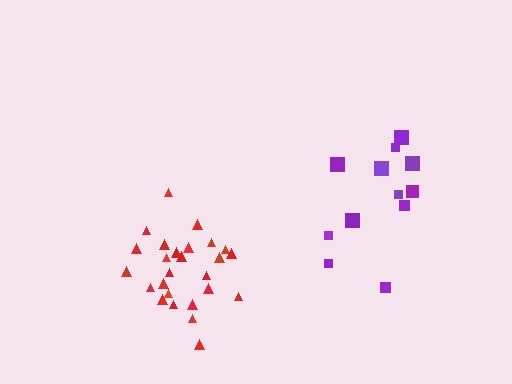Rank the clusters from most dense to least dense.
red, purple.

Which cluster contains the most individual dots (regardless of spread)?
Red (26).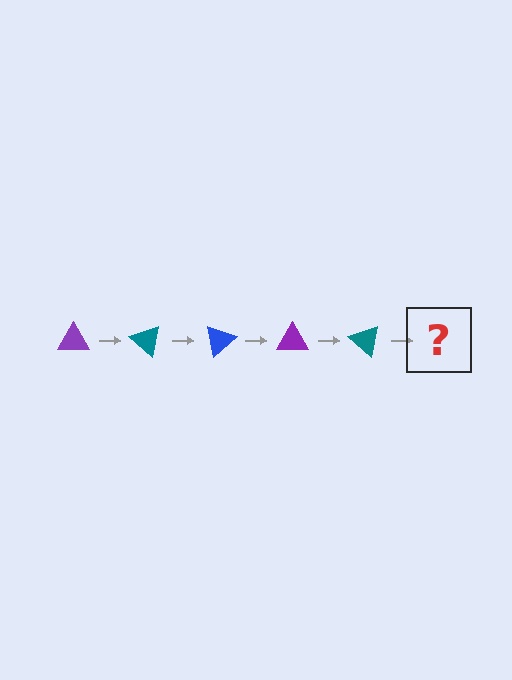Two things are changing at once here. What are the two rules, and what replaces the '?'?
The two rules are that it rotates 40 degrees each step and the color cycles through purple, teal, and blue. The '?' should be a blue triangle, rotated 200 degrees from the start.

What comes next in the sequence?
The next element should be a blue triangle, rotated 200 degrees from the start.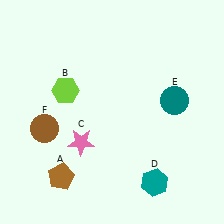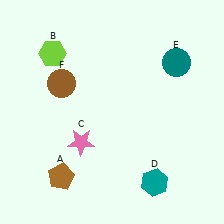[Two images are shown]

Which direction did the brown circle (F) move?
The brown circle (F) moved up.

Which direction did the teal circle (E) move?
The teal circle (E) moved up.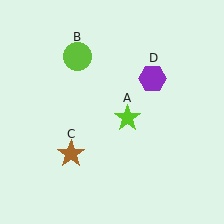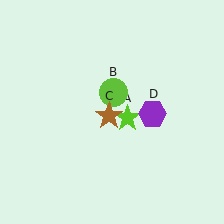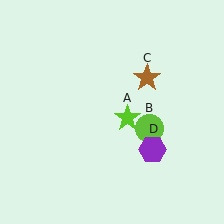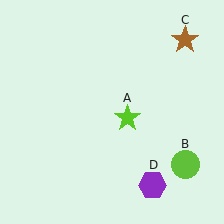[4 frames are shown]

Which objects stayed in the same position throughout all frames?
Lime star (object A) remained stationary.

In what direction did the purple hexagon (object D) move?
The purple hexagon (object D) moved down.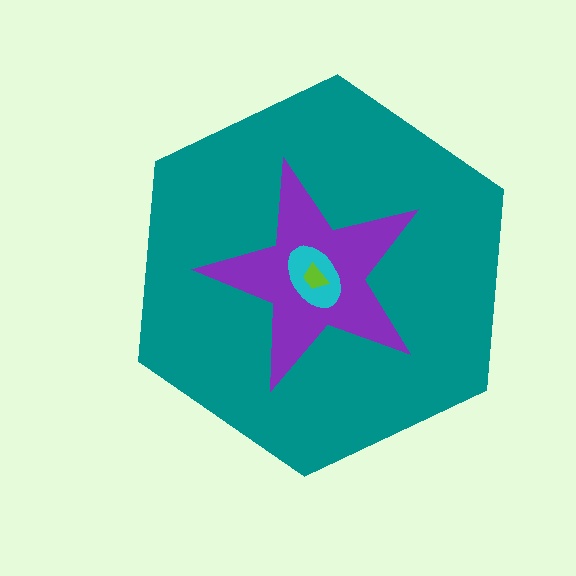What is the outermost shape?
The teal hexagon.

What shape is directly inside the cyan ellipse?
The lime trapezoid.